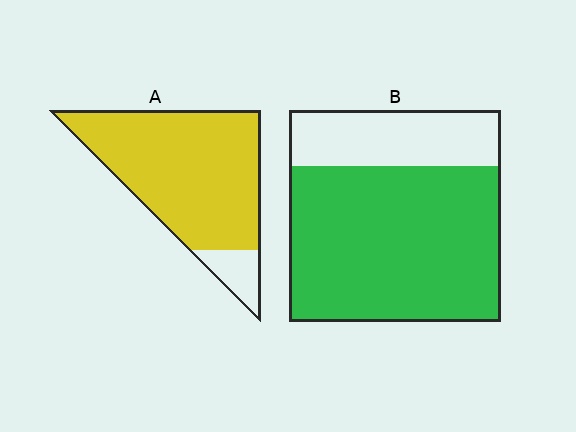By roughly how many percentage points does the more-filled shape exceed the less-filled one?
By roughly 15 percentage points (A over B).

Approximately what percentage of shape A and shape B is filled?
A is approximately 90% and B is approximately 75%.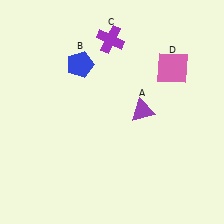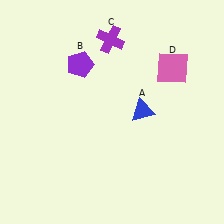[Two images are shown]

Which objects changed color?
A changed from purple to blue. B changed from blue to purple.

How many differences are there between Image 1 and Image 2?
There are 2 differences between the two images.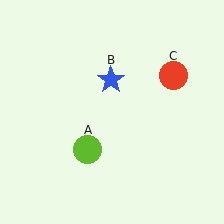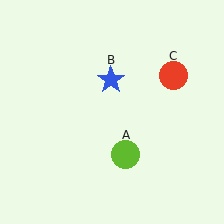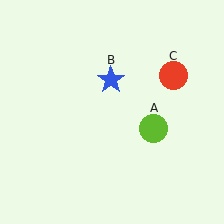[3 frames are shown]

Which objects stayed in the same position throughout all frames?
Blue star (object B) and red circle (object C) remained stationary.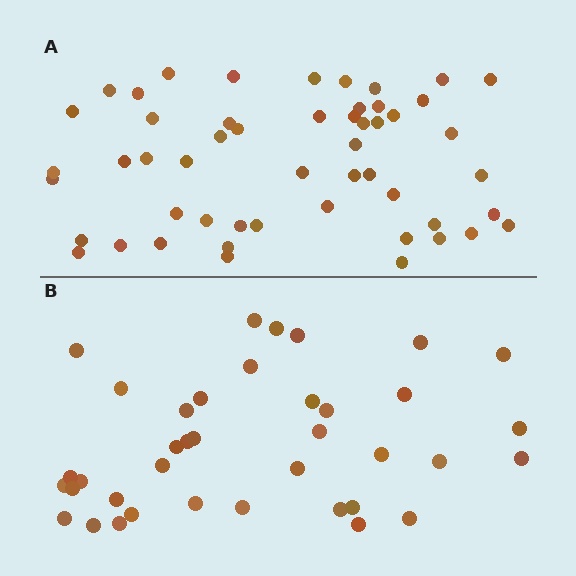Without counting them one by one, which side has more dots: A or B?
Region A (the top region) has more dots.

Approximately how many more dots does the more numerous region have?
Region A has approximately 15 more dots than region B.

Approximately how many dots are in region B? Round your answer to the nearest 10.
About 40 dots. (The exact count is 38, which rounds to 40.)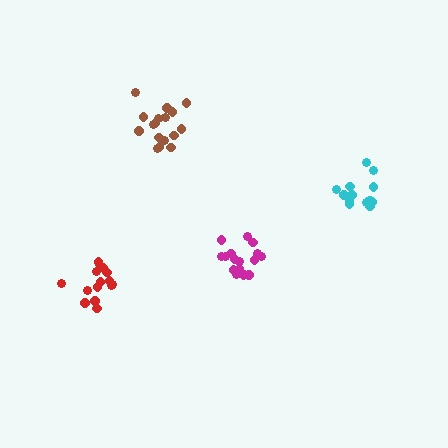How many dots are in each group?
Group 1: 15 dots, Group 2: 17 dots, Group 3: 14 dots, Group 4: 17 dots (63 total).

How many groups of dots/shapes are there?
There are 4 groups.